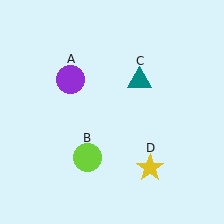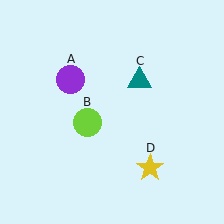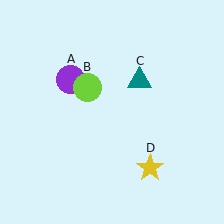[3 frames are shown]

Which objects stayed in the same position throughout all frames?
Purple circle (object A) and teal triangle (object C) and yellow star (object D) remained stationary.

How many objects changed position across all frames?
1 object changed position: lime circle (object B).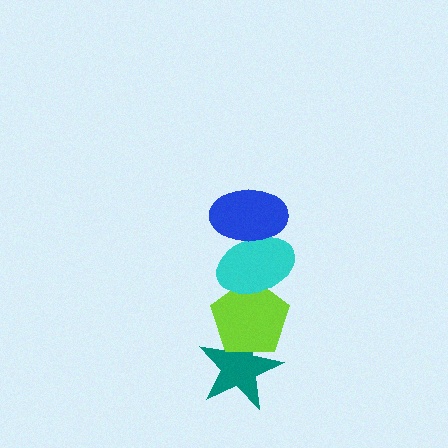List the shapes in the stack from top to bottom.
From top to bottom: the blue ellipse, the cyan ellipse, the lime pentagon, the teal star.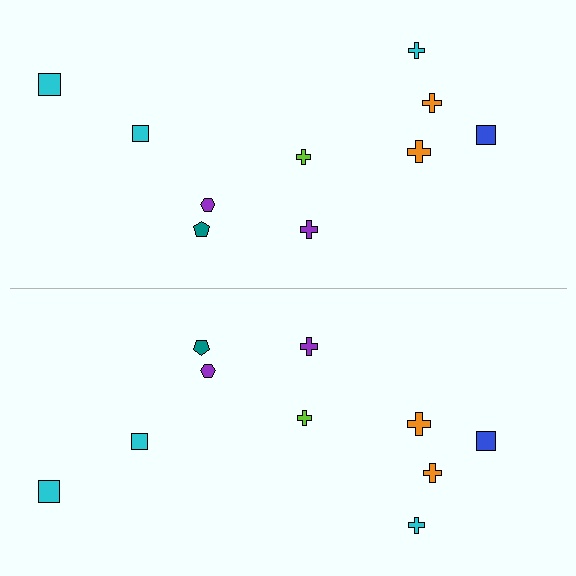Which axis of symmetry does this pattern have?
The pattern has a horizontal axis of symmetry running through the center of the image.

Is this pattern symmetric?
Yes, this pattern has bilateral (reflection) symmetry.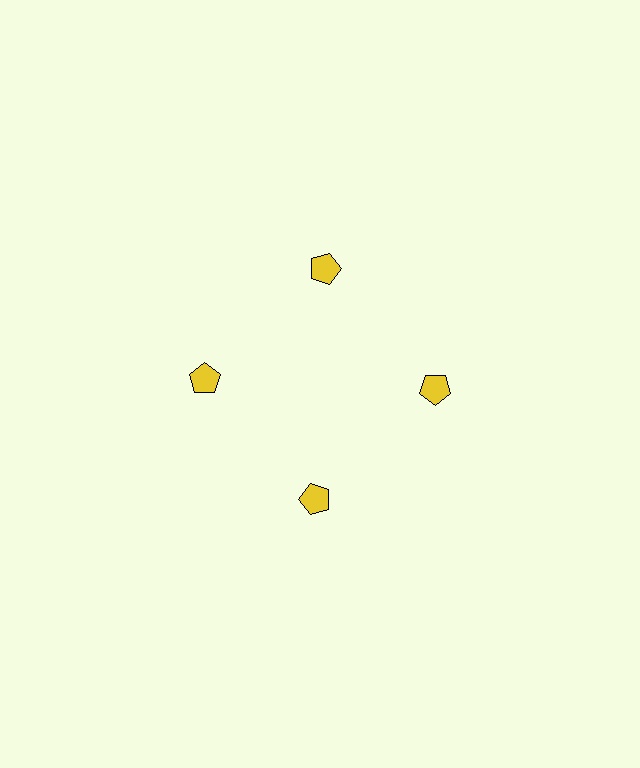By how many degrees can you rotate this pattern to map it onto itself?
The pattern maps onto itself every 90 degrees of rotation.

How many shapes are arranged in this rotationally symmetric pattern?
There are 4 shapes, arranged in 4 groups of 1.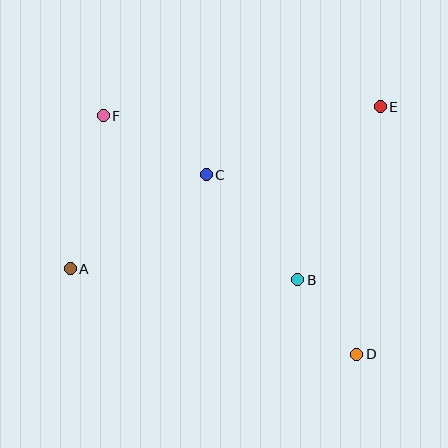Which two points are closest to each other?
Points B and D are closest to each other.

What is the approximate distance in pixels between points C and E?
The distance between C and E is approximately 187 pixels.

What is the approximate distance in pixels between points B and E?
The distance between B and E is approximately 191 pixels.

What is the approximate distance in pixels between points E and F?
The distance between E and F is approximately 278 pixels.